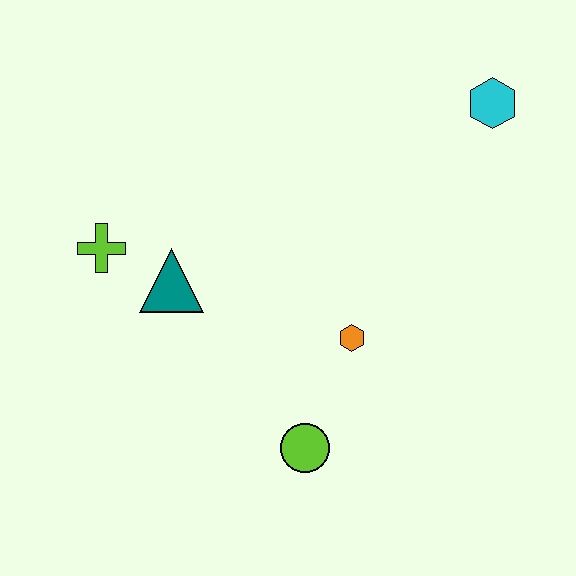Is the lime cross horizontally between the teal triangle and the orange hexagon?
No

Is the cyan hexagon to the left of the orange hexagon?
No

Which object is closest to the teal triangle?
The lime cross is closest to the teal triangle.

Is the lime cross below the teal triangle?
No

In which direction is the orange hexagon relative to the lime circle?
The orange hexagon is above the lime circle.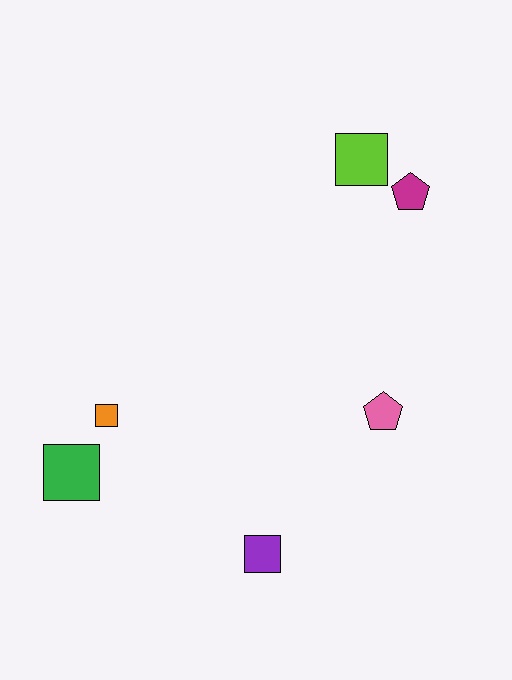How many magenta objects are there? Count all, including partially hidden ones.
There is 1 magenta object.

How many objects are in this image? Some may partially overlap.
There are 6 objects.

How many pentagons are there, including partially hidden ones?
There are 2 pentagons.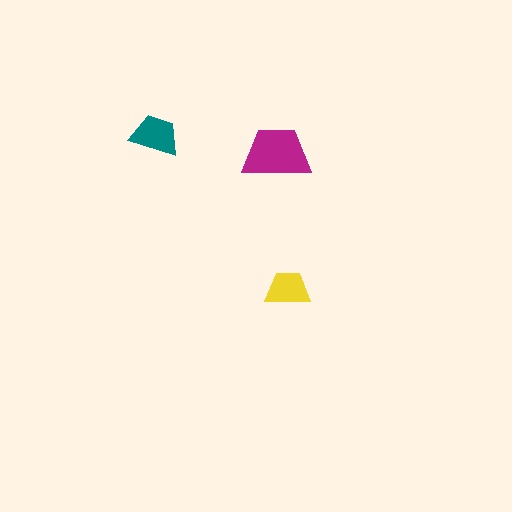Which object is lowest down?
The yellow trapezoid is bottommost.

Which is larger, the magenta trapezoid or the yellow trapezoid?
The magenta one.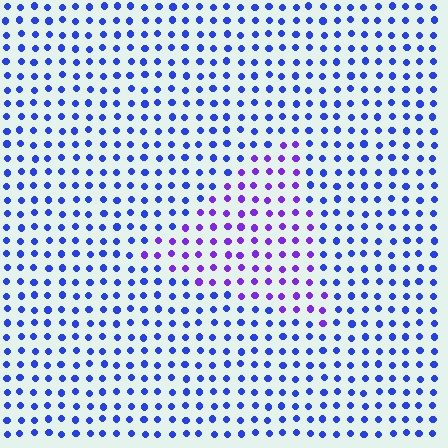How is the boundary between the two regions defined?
The boundary is defined purely by a slight shift in hue (about 37 degrees). Spacing, size, and orientation are identical on both sides.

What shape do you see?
I see a triangle.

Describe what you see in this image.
The image is filled with small blue elements in a uniform arrangement. A triangle-shaped region is visible where the elements are tinted to a slightly different hue, forming a subtle color boundary.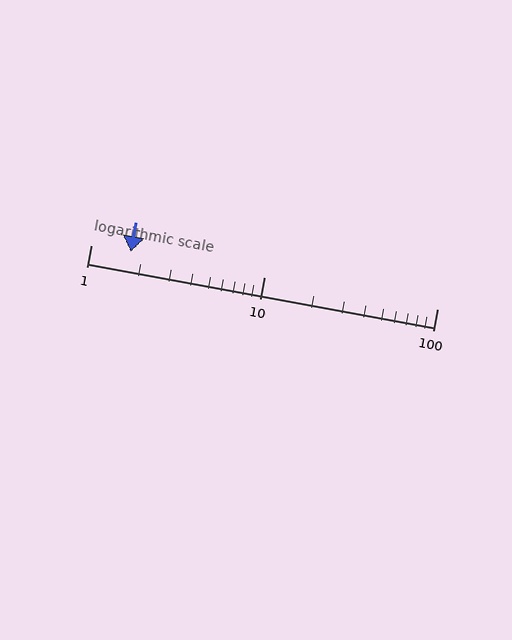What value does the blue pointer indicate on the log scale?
The pointer indicates approximately 1.7.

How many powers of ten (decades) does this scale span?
The scale spans 2 decades, from 1 to 100.